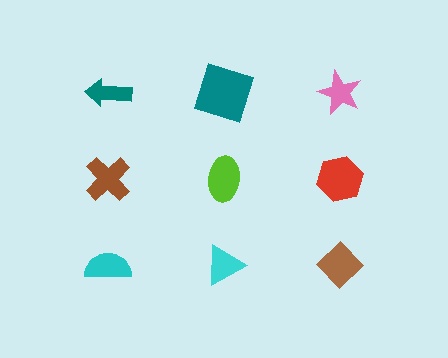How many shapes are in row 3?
3 shapes.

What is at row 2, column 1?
A brown cross.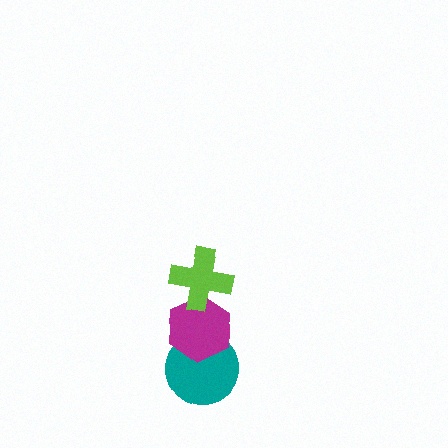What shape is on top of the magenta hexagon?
The lime cross is on top of the magenta hexagon.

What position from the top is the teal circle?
The teal circle is 3rd from the top.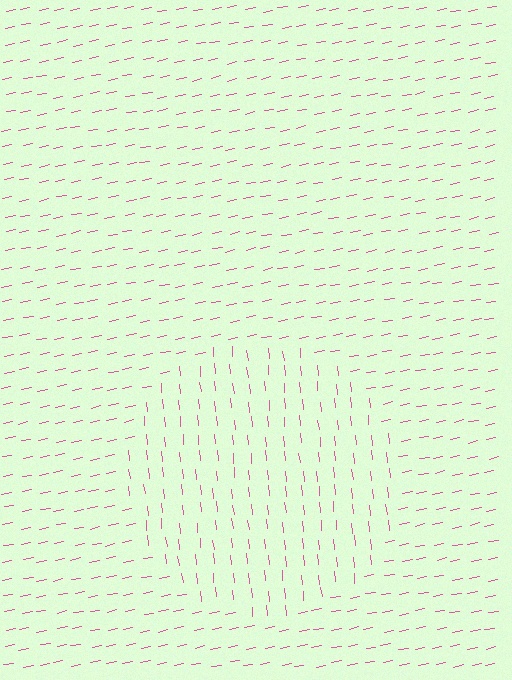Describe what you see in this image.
The image is filled with small pink line segments. A circle region in the image has lines oriented differently from the surrounding lines, creating a visible texture boundary.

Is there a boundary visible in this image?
Yes, there is a texture boundary formed by a change in line orientation.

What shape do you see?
I see a circle.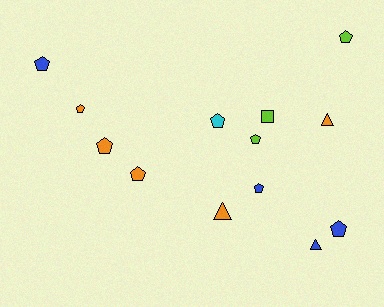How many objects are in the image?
There are 13 objects.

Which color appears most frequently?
Orange, with 5 objects.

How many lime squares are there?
There is 1 lime square.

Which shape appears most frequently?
Pentagon, with 9 objects.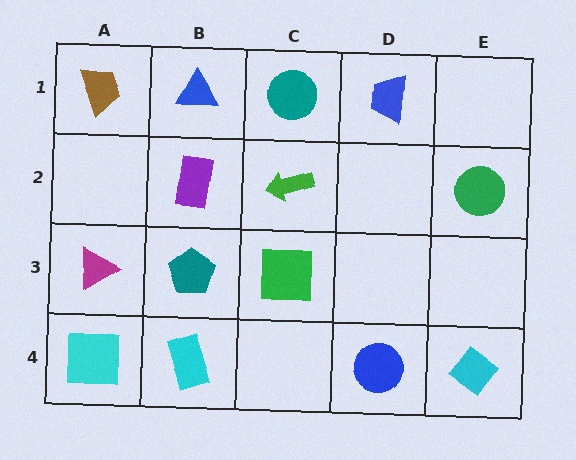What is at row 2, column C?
A green arrow.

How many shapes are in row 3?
3 shapes.